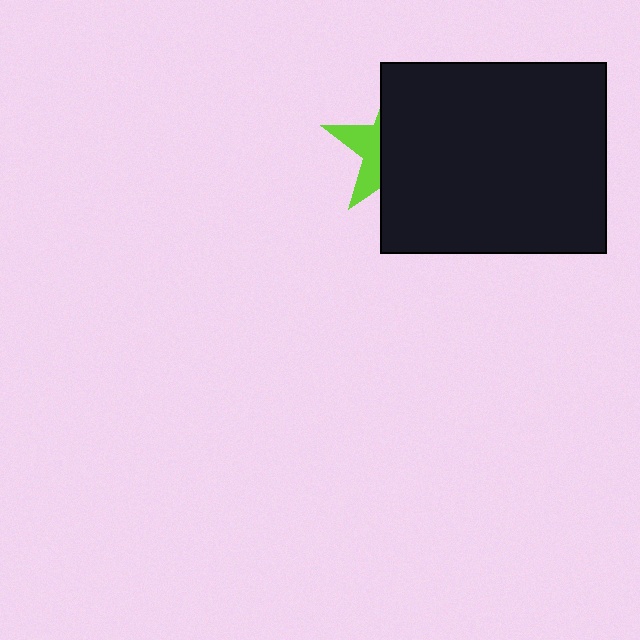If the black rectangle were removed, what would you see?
You would see the complete lime star.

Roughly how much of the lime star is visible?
A small part of it is visible (roughly 32%).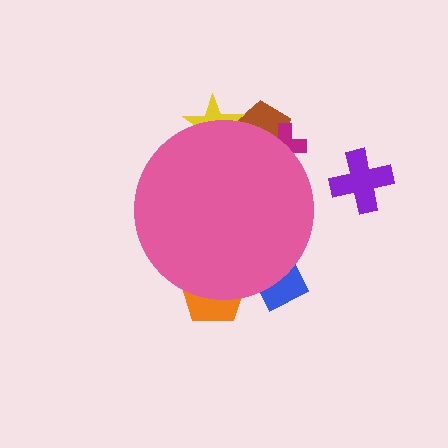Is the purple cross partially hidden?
No, the purple cross is fully visible.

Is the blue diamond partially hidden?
Yes, the blue diamond is partially hidden behind the pink circle.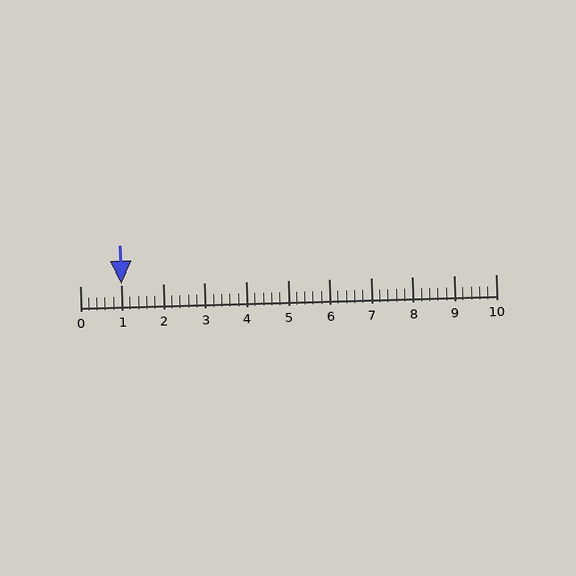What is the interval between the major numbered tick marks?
The major tick marks are spaced 1 units apart.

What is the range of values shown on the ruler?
The ruler shows values from 0 to 10.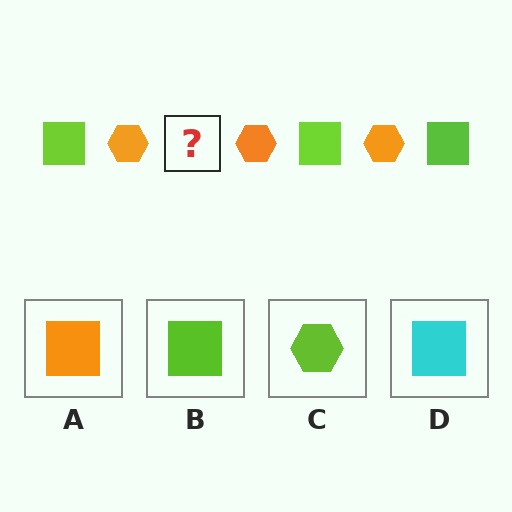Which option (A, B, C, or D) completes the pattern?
B.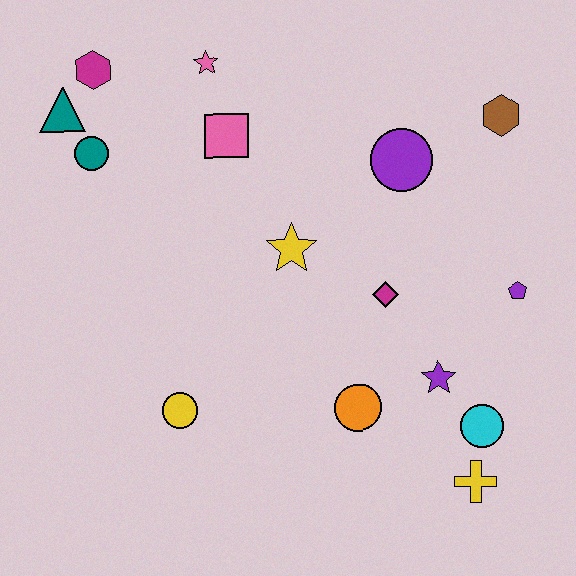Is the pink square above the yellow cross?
Yes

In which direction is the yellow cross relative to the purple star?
The yellow cross is below the purple star.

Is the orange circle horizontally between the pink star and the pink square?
No